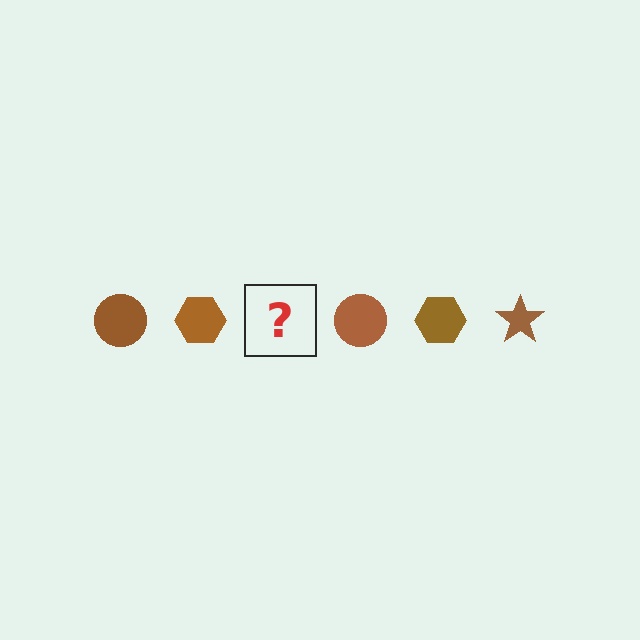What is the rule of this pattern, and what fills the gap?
The rule is that the pattern cycles through circle, hexagon, star shapes in brown. The gap should be filled with a brown star.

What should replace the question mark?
The question mark should be replaced with a brown star.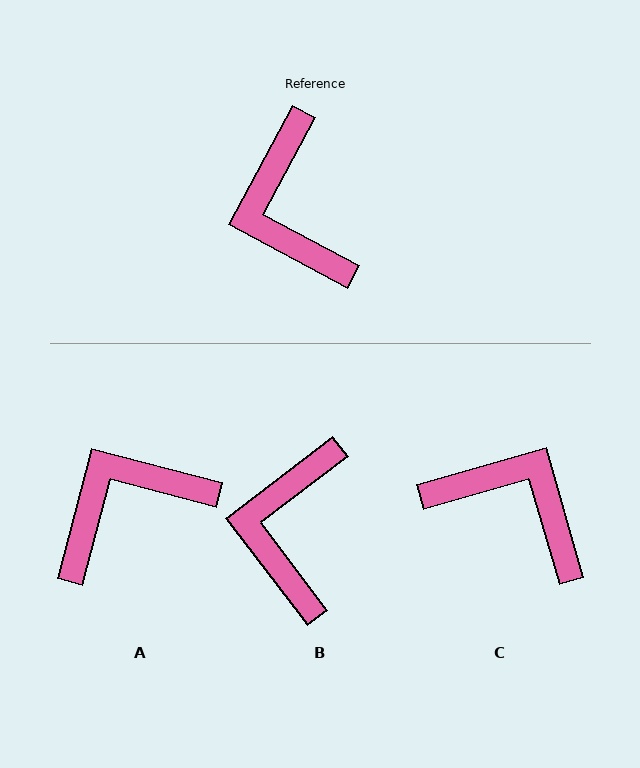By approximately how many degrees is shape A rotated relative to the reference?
Approximately 77 degrees clockwise.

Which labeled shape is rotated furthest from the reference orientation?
C, about 136 degrees away.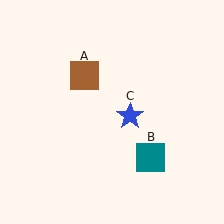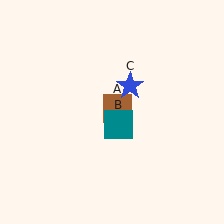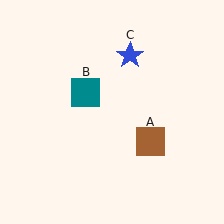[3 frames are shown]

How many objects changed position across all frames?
3 objects changed position: brown square (object A), teal square (object B), blue star (object C).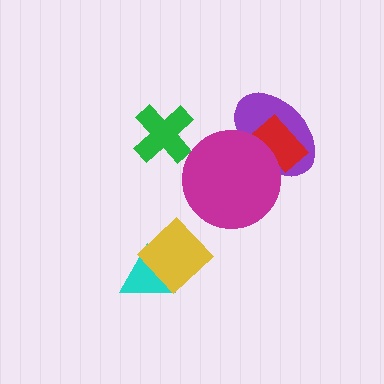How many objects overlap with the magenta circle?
2 objects overlap with the magenta circle.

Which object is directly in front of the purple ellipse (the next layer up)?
The red rectangle is directly in front of the purple ellipse.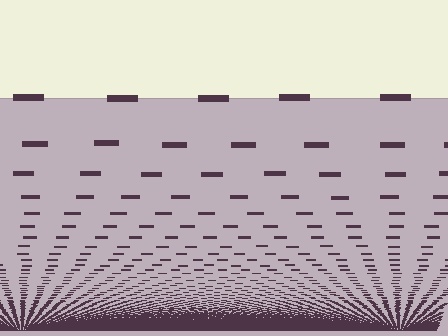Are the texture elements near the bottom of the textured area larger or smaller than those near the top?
Smaller. The gradient is inverted — elements near the bottom are smaller and denser.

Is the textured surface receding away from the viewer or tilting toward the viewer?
The surface appears to tilt toward the viewer. Texture elements get larger and sparser toward the top.